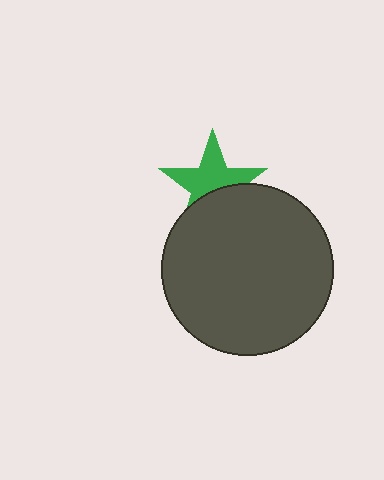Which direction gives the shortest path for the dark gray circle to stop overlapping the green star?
Moving down gives the shortest separation.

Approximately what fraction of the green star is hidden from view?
Roughly 38% of the green star is hidden behind the dark gray circle.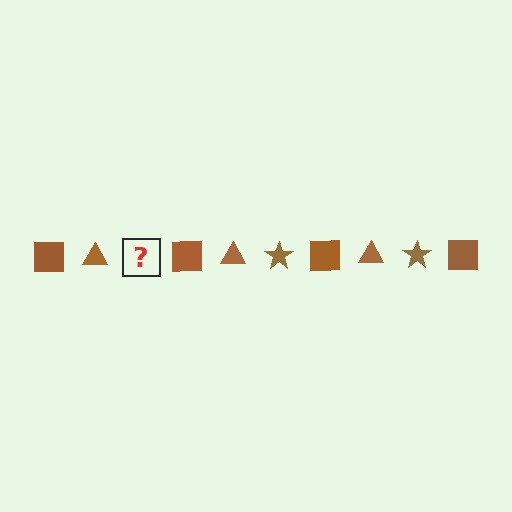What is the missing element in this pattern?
The missing element is a brown star.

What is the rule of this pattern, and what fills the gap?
The rule is that the pattern cycles through square, triangle, star shapes in brown. The gap should be filled with a brown star.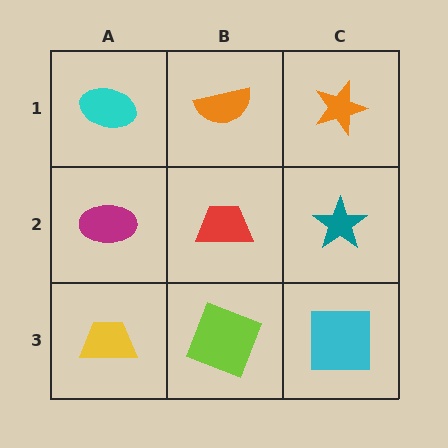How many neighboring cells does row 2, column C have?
3.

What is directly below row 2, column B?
A lime square.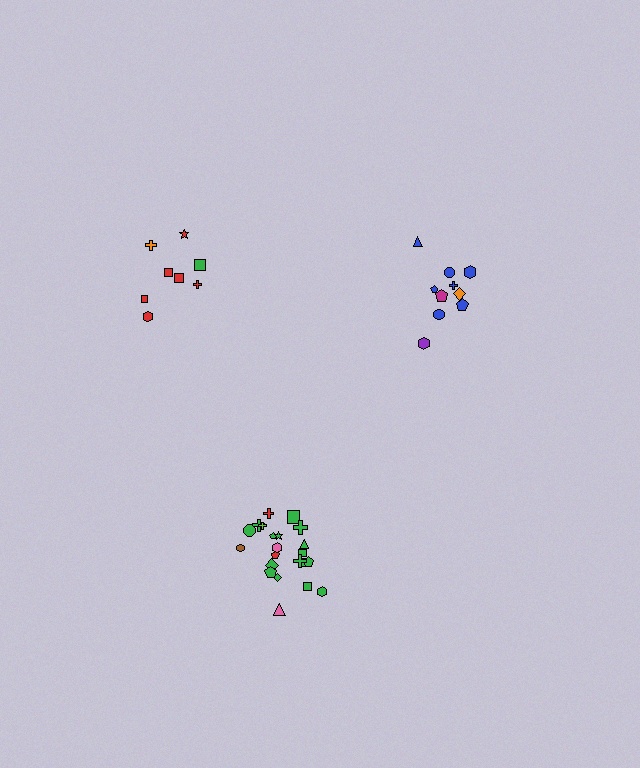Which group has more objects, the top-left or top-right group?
The top-right group.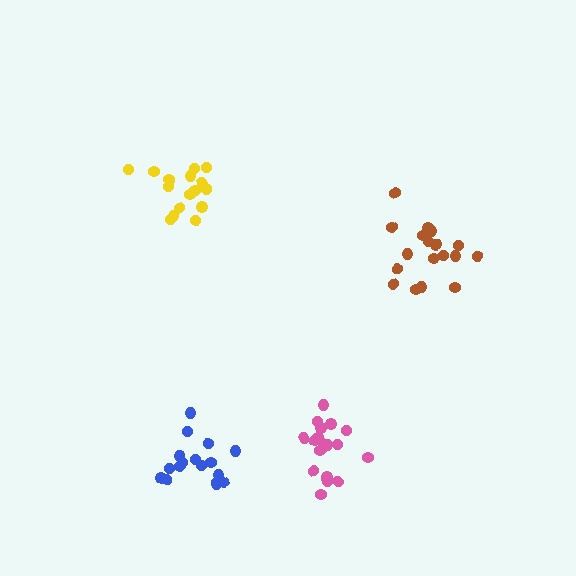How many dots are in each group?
Group 1: 18 dots, Group 2: 18 dots, Group 3: 16 dots, Group 4: 18 dots (70 total).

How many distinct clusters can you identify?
There are 4 distinct clusters.